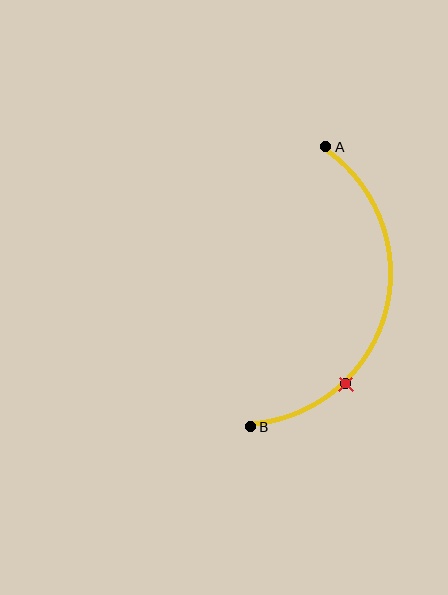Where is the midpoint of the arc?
The arc midpoint is the point on the curve farthest from the straight line joining A and B. It sits to the right of that line.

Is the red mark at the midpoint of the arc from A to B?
No. The red mark lies on the arc but is closer to endpoint B. The arc midpoint would be at the point on the curve equidistant along the arc from both A and B.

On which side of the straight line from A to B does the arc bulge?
The arc bulges to the right of the straight line connecting A and B.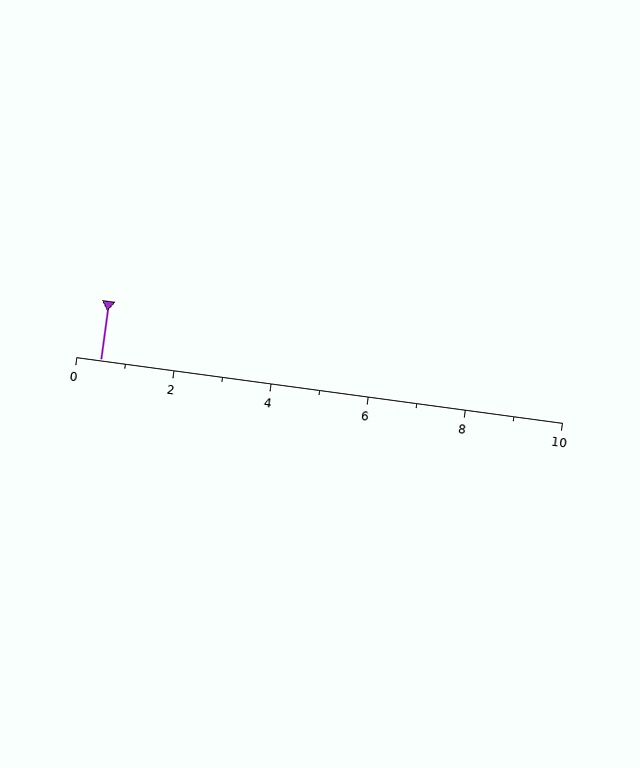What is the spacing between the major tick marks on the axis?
The major ticks are spaced 2 apart.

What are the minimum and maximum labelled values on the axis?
The axis runs from 0 to 10.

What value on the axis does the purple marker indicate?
The marker indicates approximately 0.5.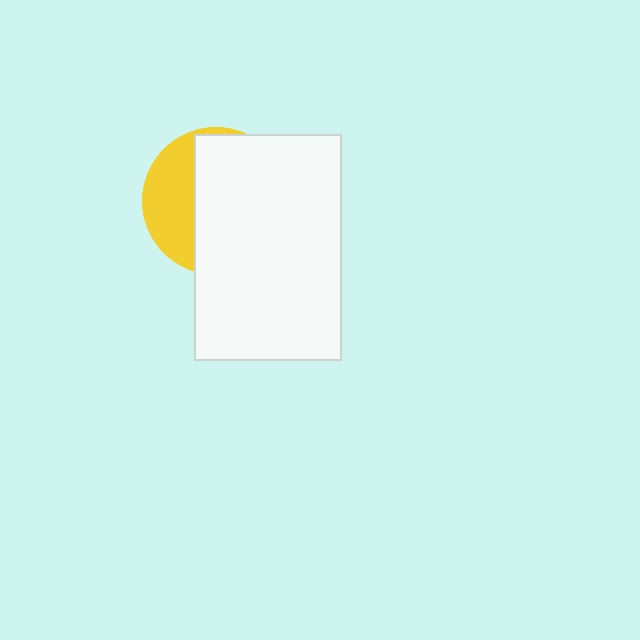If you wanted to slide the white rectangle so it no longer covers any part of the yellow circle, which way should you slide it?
Slide it right — that is the most direct way to separate the two shapes.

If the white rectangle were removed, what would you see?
You would see the complete yellow circle.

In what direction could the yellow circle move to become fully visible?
The yellow circle could move left. That would shift it out from behind the white rectangle entirely.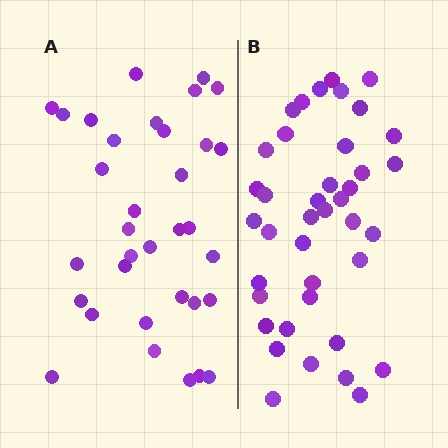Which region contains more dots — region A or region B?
Region B (the right region) has more dots.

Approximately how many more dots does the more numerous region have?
Region B has about 6 more dots than region A.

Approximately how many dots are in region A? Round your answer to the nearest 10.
About 30 dots. (The exact count is 34, which rounds to 30.)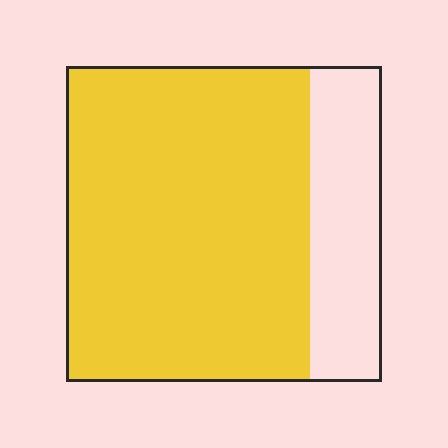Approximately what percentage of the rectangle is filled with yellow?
Approximately 75%.